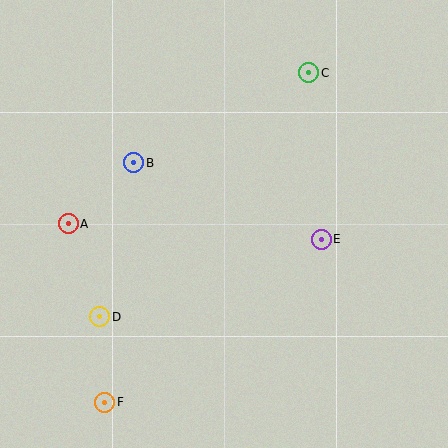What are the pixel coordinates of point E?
Point E is at (321, 239).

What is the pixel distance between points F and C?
The distance between F and C is 388 pixels.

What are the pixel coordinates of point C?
Point C is at (309, 73).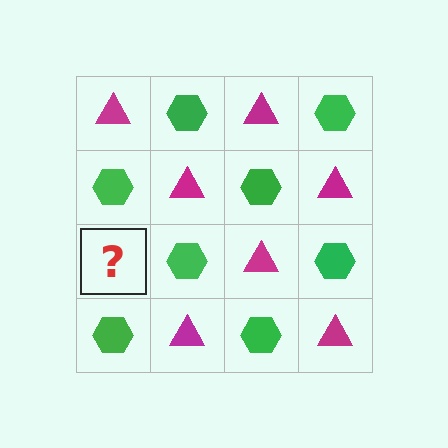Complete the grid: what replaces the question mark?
The question mark should be replaced with a magenta triangle.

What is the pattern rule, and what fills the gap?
The rule is that it alternates magenta triangle and green hexagon in a checkerboard pattern. The gap should be filled with a magenta triangle.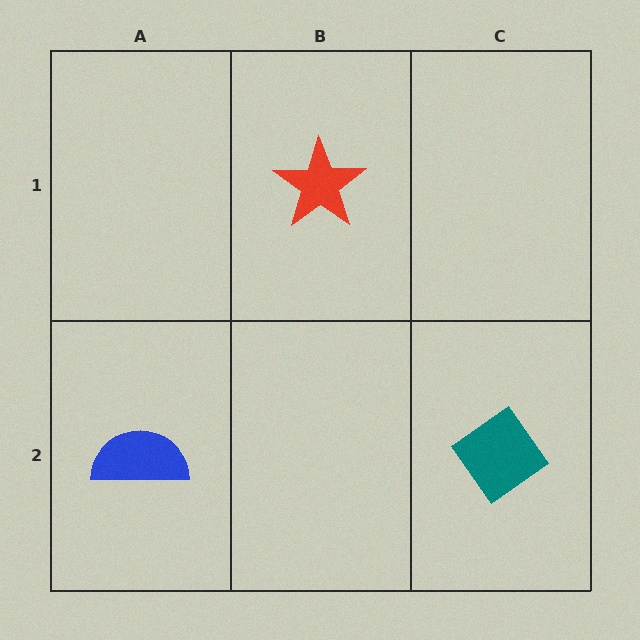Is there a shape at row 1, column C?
No, that cell is empty.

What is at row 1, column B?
A red star.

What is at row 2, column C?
A teal diamond.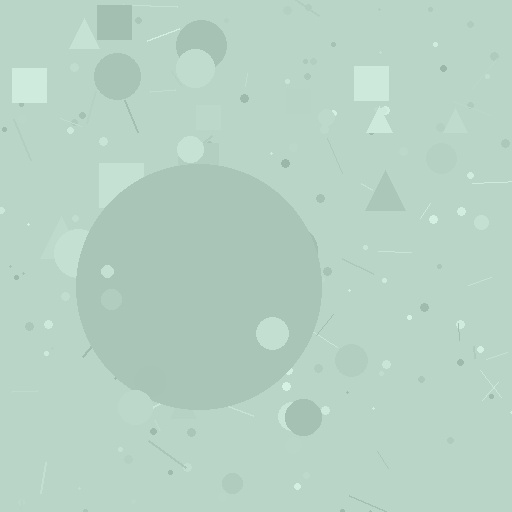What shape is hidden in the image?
A circle is hidden in the image.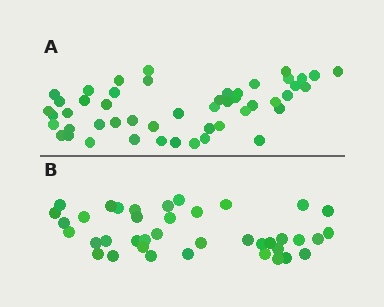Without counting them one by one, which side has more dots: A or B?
Region A (the top region) has more dots.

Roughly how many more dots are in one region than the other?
Region A has roughly 10 or so more dots than region B.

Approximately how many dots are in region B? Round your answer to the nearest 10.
About 40 dots. (The exact count is 39, which rounds to 40.)